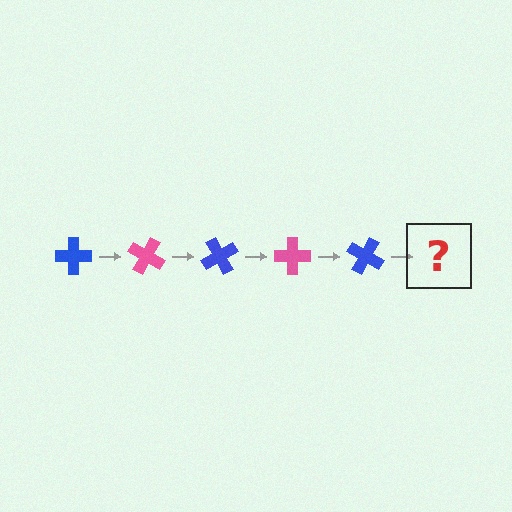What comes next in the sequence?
The next element should be a pink cross, rotated 150 degrees from the start.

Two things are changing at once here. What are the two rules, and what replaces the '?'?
The two rules are that it rotates 30 degrees each step and the color cycles through blue and pink. The '?' should be a pink cross, rotated 150 degrees from the start.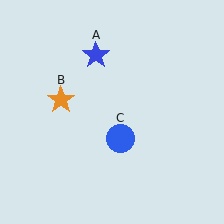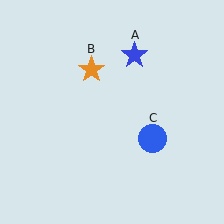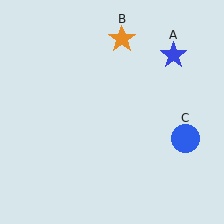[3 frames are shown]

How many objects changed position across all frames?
3 objects changed position: blue star (object A), orange star (object B), blue circle (object C).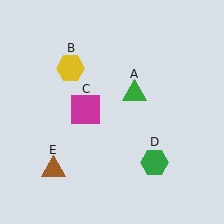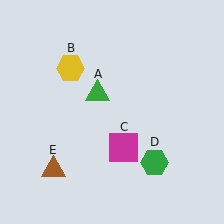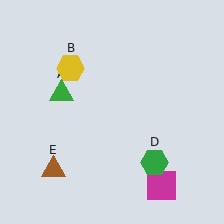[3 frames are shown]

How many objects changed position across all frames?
2 objects changed position: green triangle (object A), magenta square (object C).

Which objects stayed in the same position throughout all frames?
Yellow hexagon (object B) and green hexagon (object D) and brown triangle (object E) remained stationary.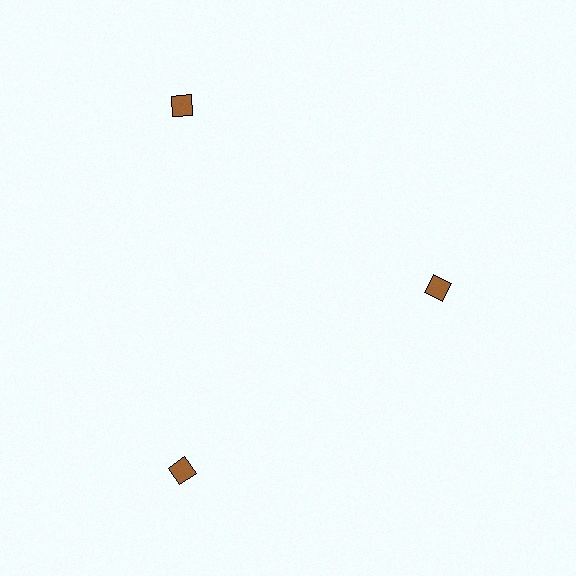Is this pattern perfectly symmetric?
No. The 3 brown diamonds are arranged in a ring, but one element near the 3 o'clock position is pulled inward toward the center, breaking the 3-fold rotational symmetry.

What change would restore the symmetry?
The symmetry would be restored by moving it outward, back onto the ring so that all 3 diamonds sit at equal angles and equal distance from the center.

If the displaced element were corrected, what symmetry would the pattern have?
It would have 3-fold rotational symmetry — the pattern would map onto itself every 120 degrees.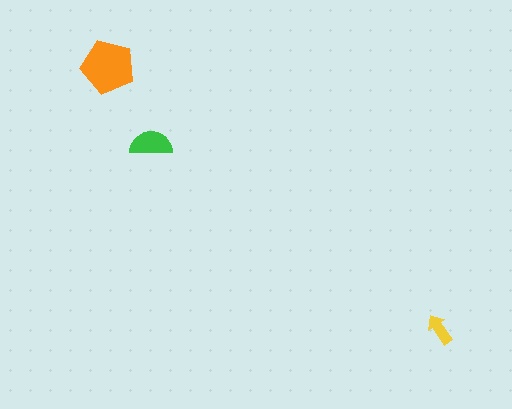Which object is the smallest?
The yellow arrow.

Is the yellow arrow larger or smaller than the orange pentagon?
Smaller.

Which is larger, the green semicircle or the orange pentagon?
The orange pentagon.